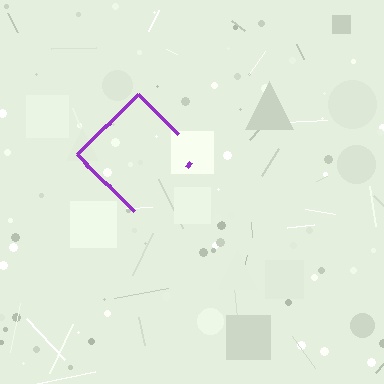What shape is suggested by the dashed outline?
The dashed outline suggests a diamond.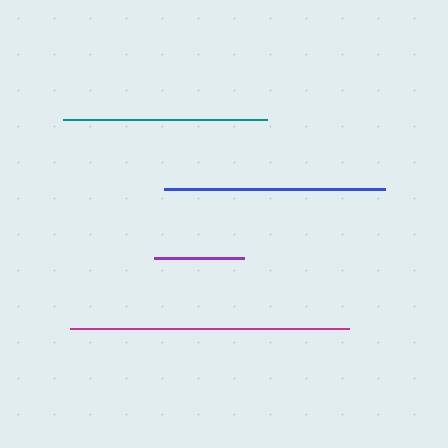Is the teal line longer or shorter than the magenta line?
The magenta line is longer than the teal line.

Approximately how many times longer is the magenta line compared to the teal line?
The magenta line is approximately 1.4 times the length of the teal line.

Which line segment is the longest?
The magenta line is the longest at approximately 279 pixels.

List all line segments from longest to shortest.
From longest to shortest: magenta, blue, teal, purple.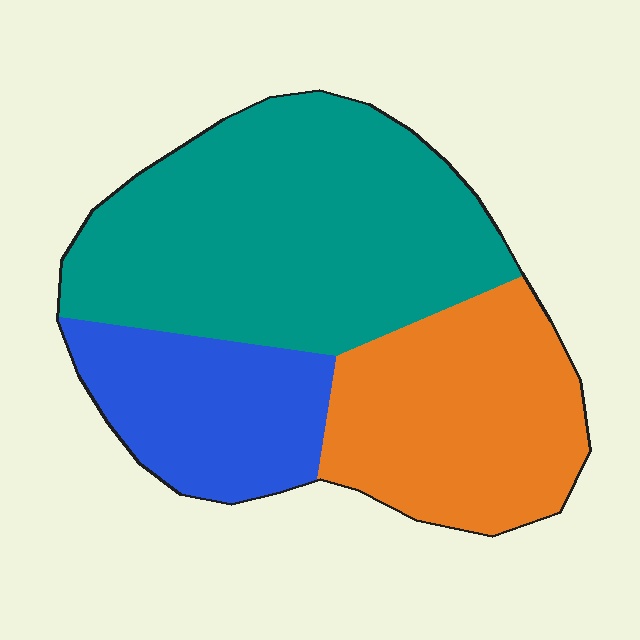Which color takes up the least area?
Blue, at roughly 20%.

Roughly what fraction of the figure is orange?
Orange covers roughly 30% of the figure.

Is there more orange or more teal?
Teal.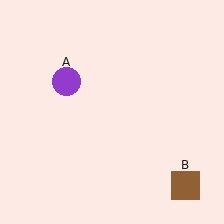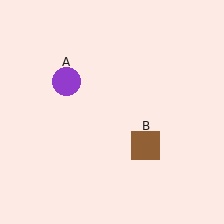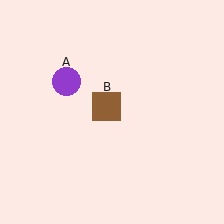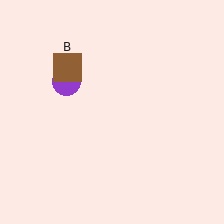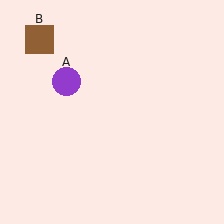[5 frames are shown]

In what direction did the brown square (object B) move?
The brown square (object B) moved up and to the left.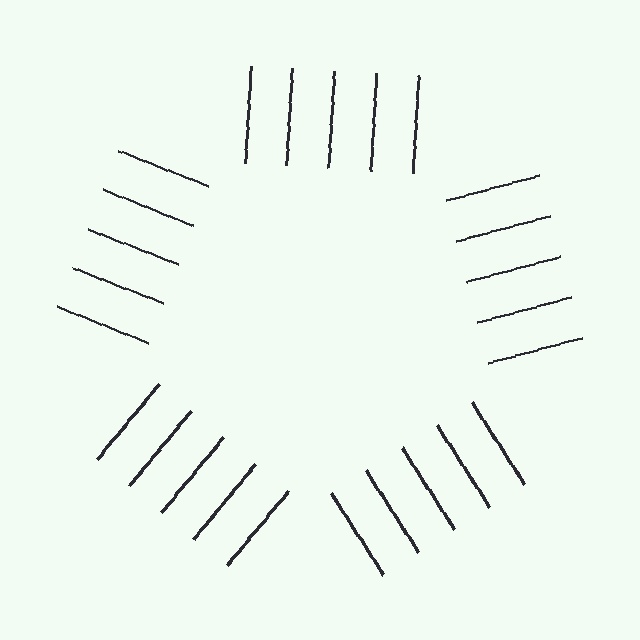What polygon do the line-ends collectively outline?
An illusory pentagon — the line segments terminate on its edges but no continuous stroke is drawn.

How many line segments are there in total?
25 — 5 along each of the 5 edges.